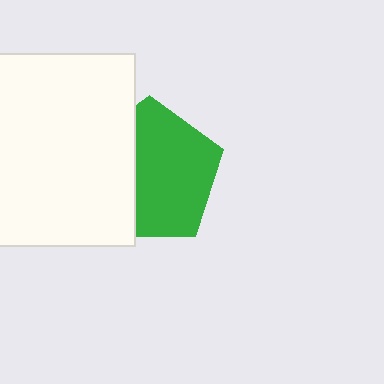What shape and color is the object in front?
The object in front is a white rectangle.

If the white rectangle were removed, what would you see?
You would see the complete green pentagon.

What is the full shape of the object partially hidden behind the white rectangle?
The partially hidden object is a green pentagon.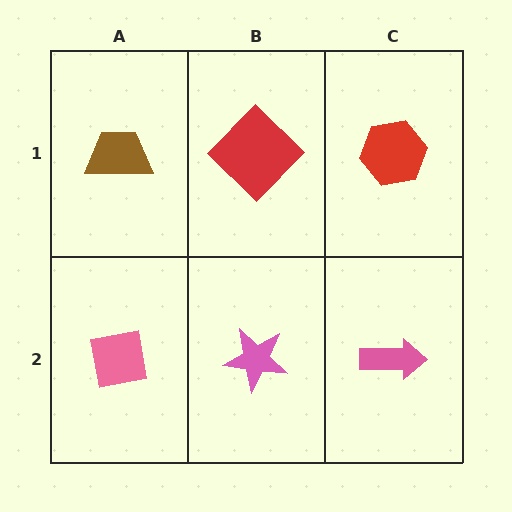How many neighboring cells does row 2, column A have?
2.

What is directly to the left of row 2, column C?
A pink star.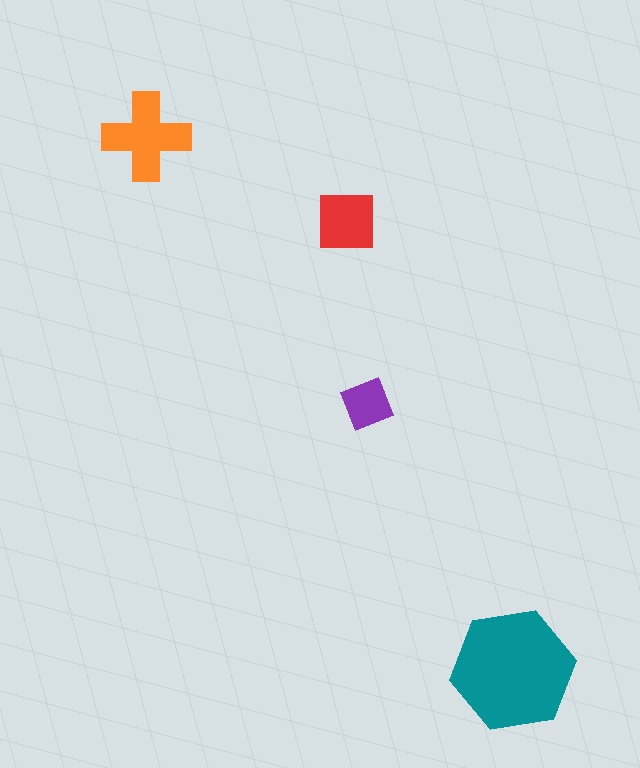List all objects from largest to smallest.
The teal hexagon, the orange cross, the red square, the purple diamond.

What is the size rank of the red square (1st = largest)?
3rd.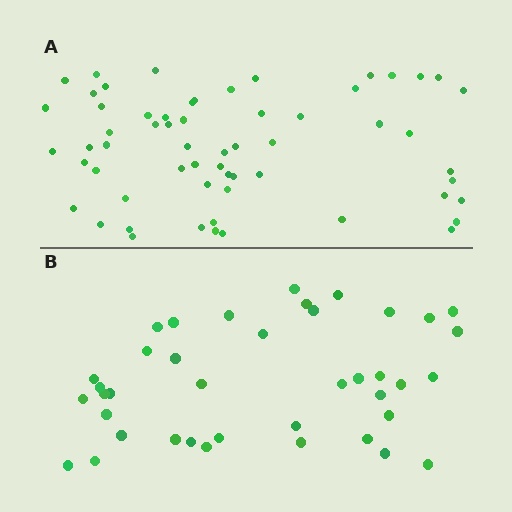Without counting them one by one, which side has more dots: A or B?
Region A (the top region) has more dots.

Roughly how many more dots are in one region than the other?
Region A has approximately 20 more dots than region B.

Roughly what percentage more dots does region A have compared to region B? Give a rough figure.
About 50% more.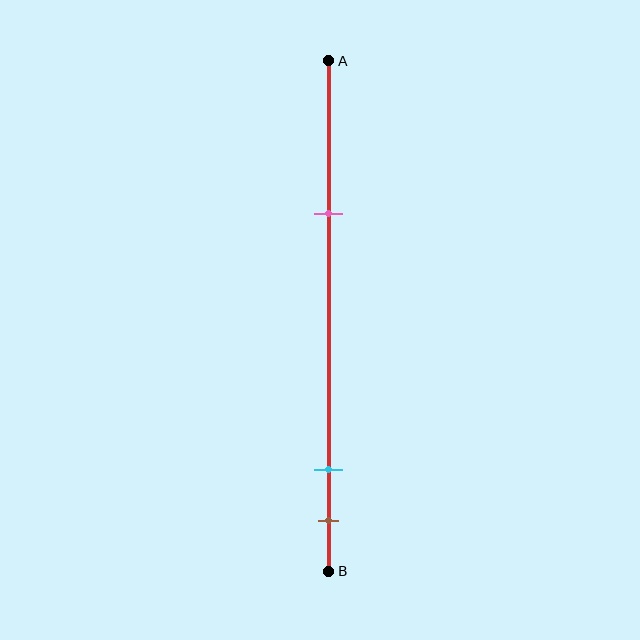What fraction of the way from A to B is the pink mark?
The pink mark is approximately 30% (0.3) of the way from A to B.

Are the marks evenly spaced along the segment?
No, the marks are not evenly spaced.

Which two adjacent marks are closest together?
The cyan and brown marks are the closest adjacent pair.